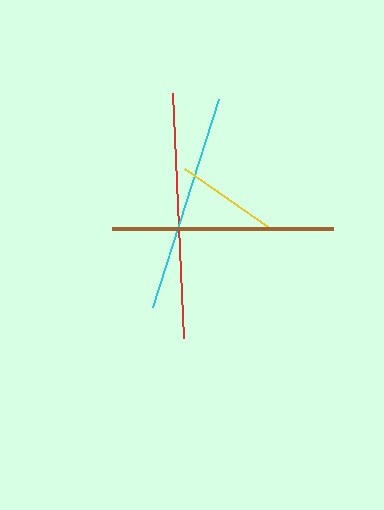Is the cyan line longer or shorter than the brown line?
The brown line is longer than the cyan line.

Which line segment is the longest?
The red line is the longest at approximately 245 pixels.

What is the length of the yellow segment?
The yellow segment is approximately 105 pixels long.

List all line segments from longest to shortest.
From longest to shortest: red, brown, cyan, yellow.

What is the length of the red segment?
The red segment is approximately 245 pixels long.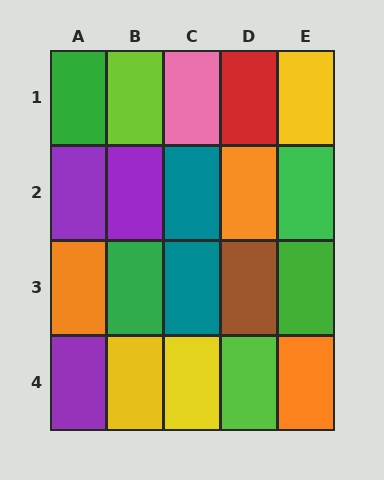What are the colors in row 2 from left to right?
Purple, purple, teal, orange, green.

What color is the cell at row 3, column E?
Green.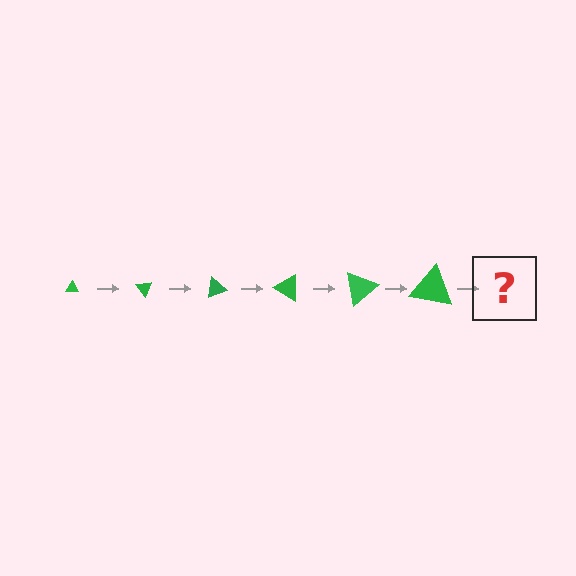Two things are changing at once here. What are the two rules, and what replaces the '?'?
The two rules are that the triangle grows larger each step and it rotates 50 degrees each step. The '?' should be a triangle, larger than the previous one and rotated 300 degrees from the start.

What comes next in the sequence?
The next element should be a triangle, larger than the previous one and rotated 300 degrees from the start.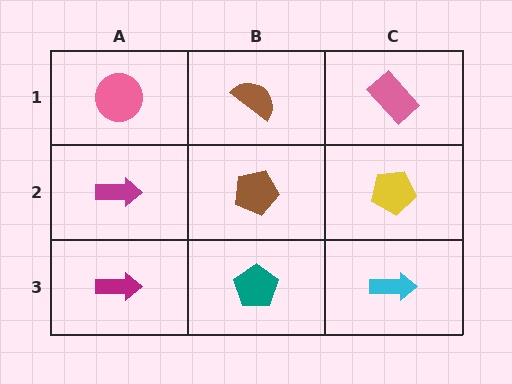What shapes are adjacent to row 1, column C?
A yellow pentagon (row 2, column C), a brown semicircle (row 1, column B).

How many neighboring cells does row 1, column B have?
3.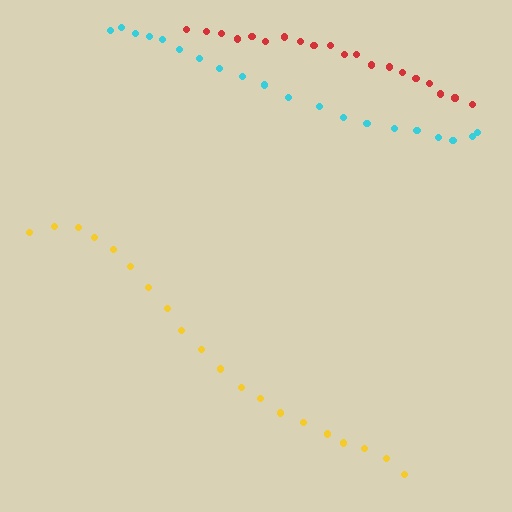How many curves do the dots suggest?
There are 3 distinct paths.